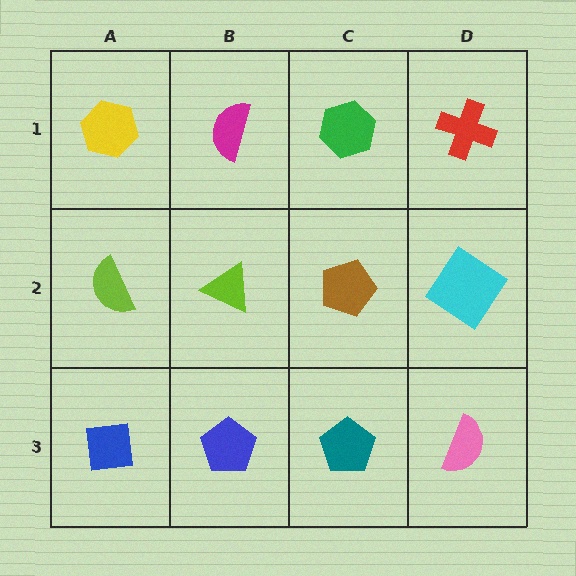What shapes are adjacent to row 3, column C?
A brown pentagon (row 2, column C), a blue pentagon (row 3, column B), a pink semicircle (row 3, column D).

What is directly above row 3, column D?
A cyan diamond.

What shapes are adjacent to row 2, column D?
A red cross (row 1, column D), a pink semicircle (row 3, column D), a brown pentagon (row 2, column C).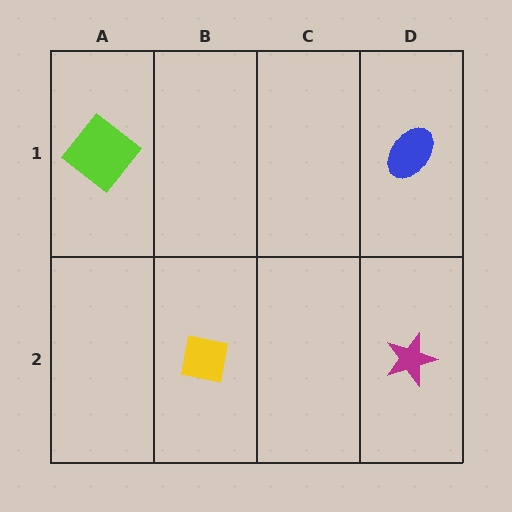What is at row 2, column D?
A magenta star.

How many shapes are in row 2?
2 shapes.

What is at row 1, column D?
A blue ellipse.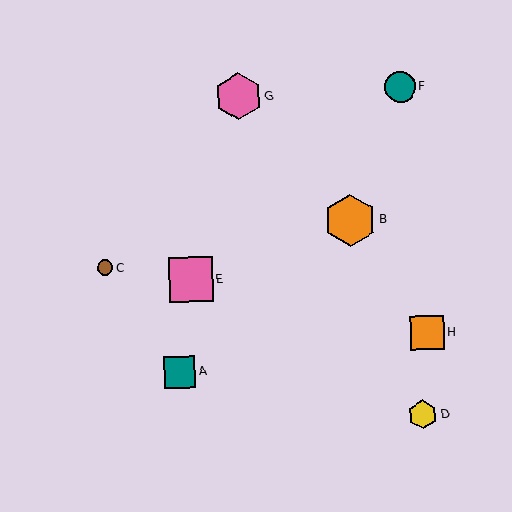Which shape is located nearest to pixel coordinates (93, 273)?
The brown circle (labeled C) at (105, 268) is nearest to that location.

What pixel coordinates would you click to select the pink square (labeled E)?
Click at (191, 279) to select the pink square E.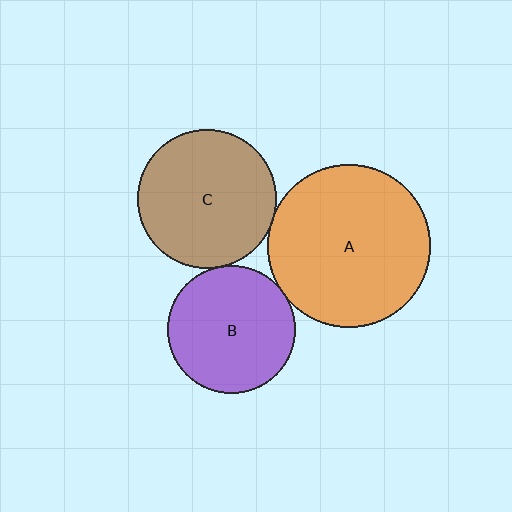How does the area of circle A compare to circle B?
Approximately 1.6 times.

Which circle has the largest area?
Circle A (orange).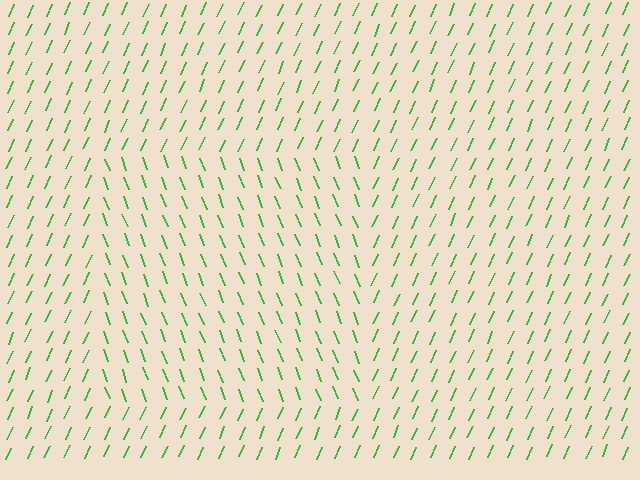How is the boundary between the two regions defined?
The boundary is defined purely by a change in line orientation (approximately 45 degrees difference). All lines are the same color and thickness.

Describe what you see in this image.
The image is filled with small green line segments. A rectangle region in the image has lines oriented differently from the surrounding lines, creating a visible texture boundary.